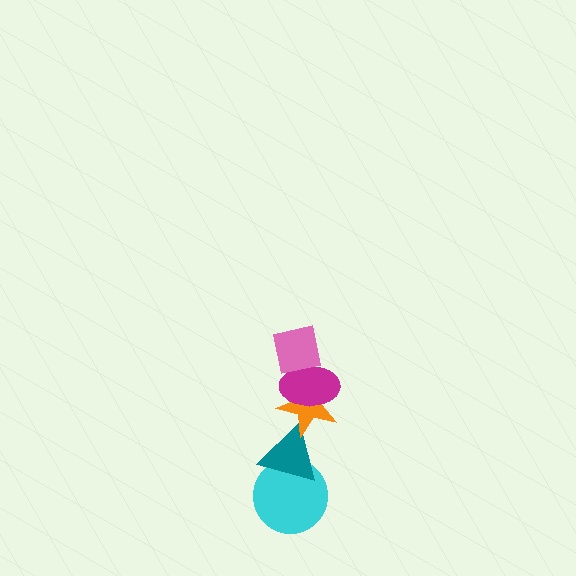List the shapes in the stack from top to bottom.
From top to bottom: the pink square, the magenta ellipse, the orange star, the teal triangle, the cyan circle.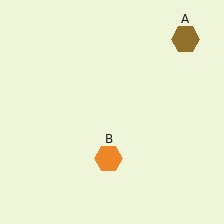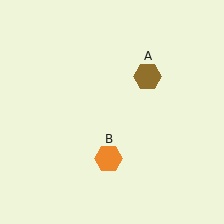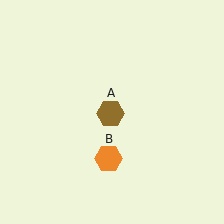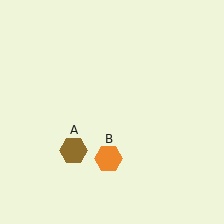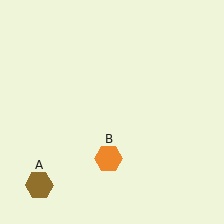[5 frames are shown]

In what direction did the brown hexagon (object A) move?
The brown hexagon (object A) moved down and to the left.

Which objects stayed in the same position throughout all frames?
Orange hexagon (object B) remained stationary.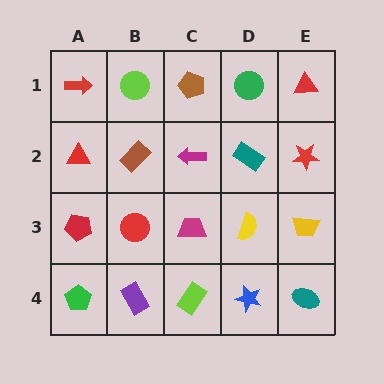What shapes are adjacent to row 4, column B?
A red circle (row 3, column B), a green pentagon (row 4, column A), a lime rectangle (row 4, column C).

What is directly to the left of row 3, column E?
A yellow semicircle.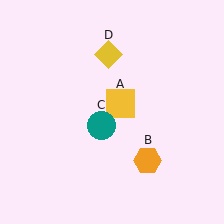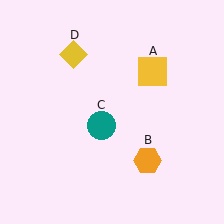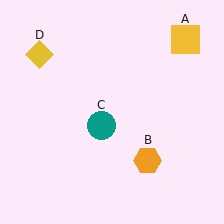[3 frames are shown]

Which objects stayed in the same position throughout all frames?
Orange hexagon (object B) and teal circle (object C) remained stationary.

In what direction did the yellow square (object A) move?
The yellow square (object A) moved up and to the right.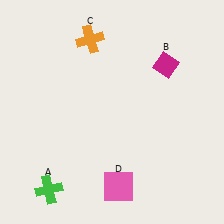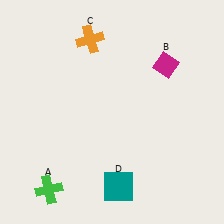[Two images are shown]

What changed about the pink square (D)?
In Image 1, D is pink. In Image 2, it changed to teal.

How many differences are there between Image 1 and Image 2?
There is 1 difference between the two images.